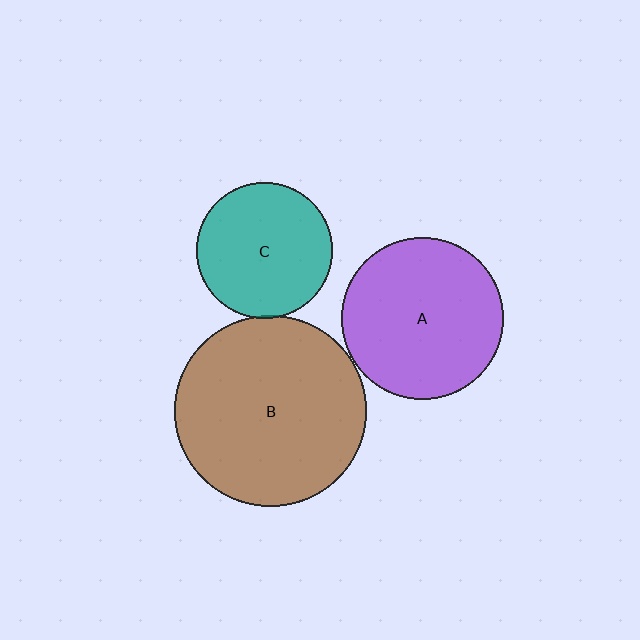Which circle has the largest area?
Circle B (brown).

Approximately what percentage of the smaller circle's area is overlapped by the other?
Approximately 5%.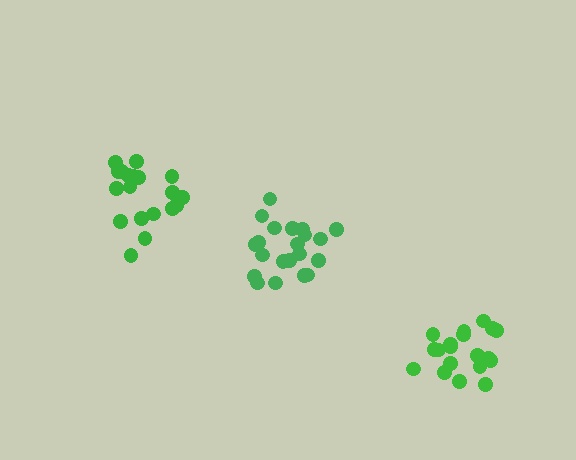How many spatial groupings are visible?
There are 3 spatial groupings.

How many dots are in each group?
Group 1: 21 dots, Group 2: 19 dots, Group 3: 21 dots (61 total).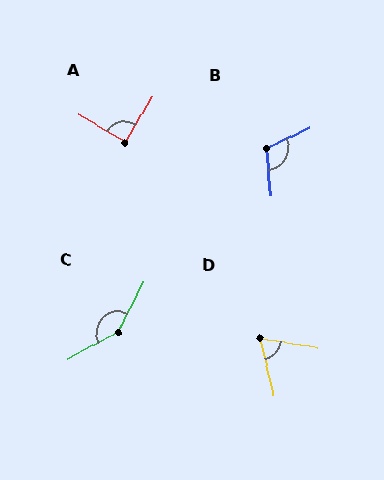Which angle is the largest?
C, at approximately 146 degrees.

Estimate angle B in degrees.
Approximately 110 degrees.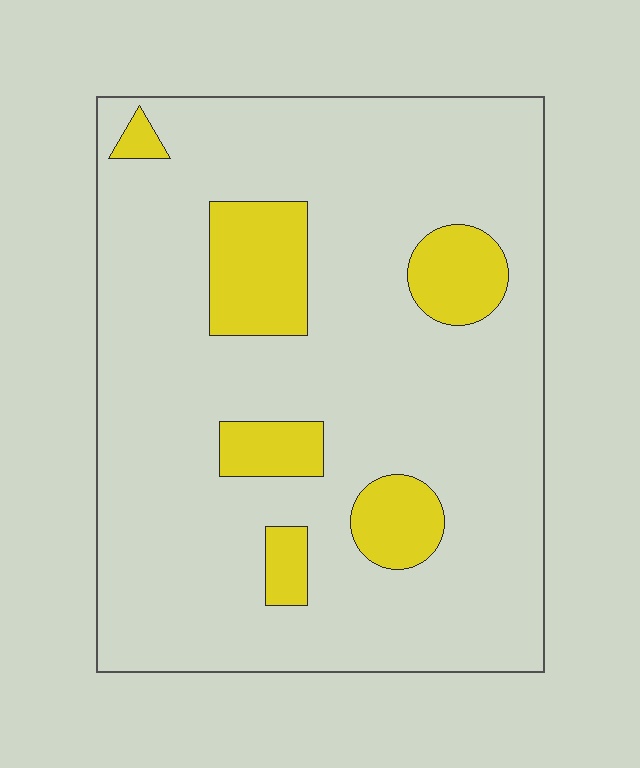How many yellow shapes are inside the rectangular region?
6.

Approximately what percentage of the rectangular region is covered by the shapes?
Approximately 15%.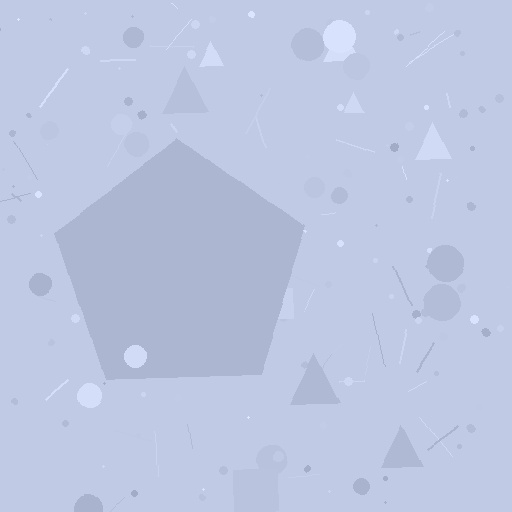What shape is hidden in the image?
A pentagon is hidden in the image.